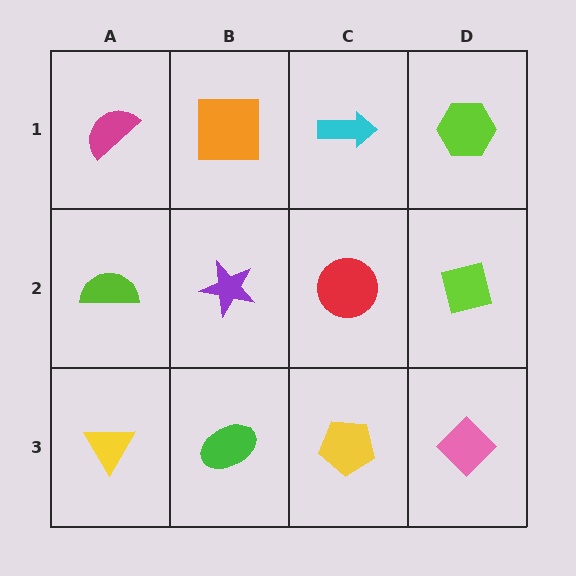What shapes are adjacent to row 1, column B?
A purple star (row 2, column B), a magenta semicircle (row 1, column A), a cyan arrow (row 1, column C).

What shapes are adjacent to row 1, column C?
A red circle (row 2, column C), an orange square (row 1, column B), a lime hexagon (row 1, column D).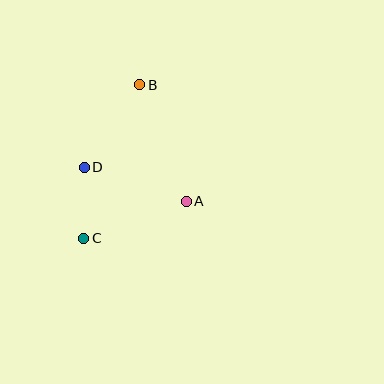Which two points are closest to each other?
Points C and D are closest to each other.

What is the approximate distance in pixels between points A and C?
The distance between A and C is approximately 109 pixels.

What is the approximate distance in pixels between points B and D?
The distance between B and D is approximately 99 pixels.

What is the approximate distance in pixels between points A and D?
The distance between A and D is approximately 108 pixels.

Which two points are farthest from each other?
Points B and C are farthest from each other.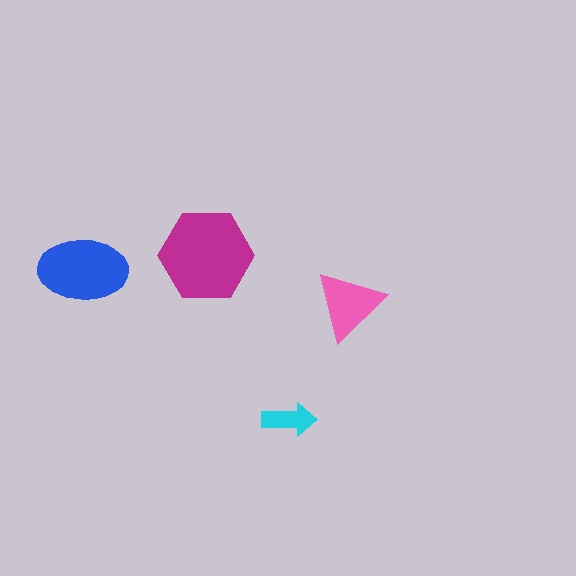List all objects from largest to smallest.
The magenta hexagon, the blue ellipse, the pink triangle, the cyan arrow.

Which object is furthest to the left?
The blue ellipse is leftmost.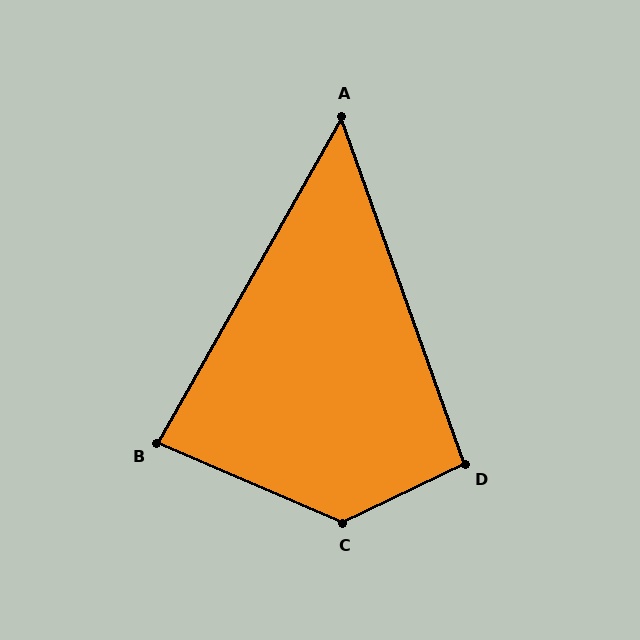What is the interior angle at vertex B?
Approximately 84 degrees (acute).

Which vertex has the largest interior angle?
C, at approximately 131 degrees.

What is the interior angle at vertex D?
Approximately 96 degrees (obtuse).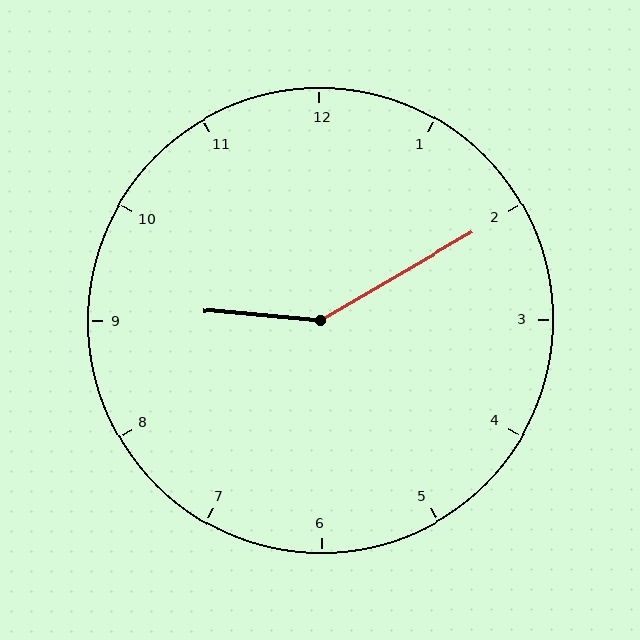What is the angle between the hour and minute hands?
Approximately 145 degrees.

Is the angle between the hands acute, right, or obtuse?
It is obtuse.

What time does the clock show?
9:10.